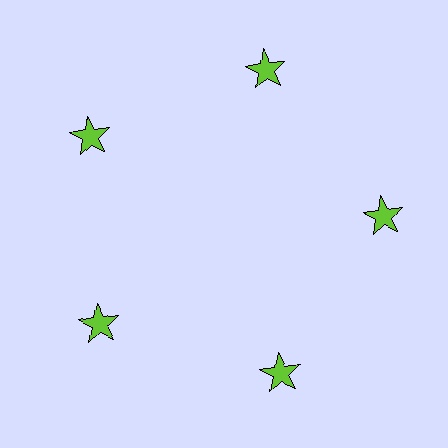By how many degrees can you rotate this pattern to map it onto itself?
The pattern maps onto itself every 72 degrees of rotation.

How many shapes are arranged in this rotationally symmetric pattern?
There are 5 shapes, arranged in 5 groups of 1.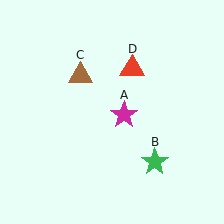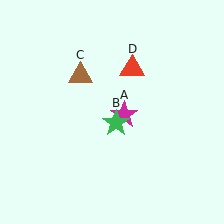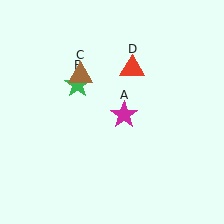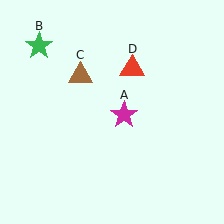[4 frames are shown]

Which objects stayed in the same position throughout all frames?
Magenta star (object A) and brown triangle (object C) and red triangle (object D) remained stationary.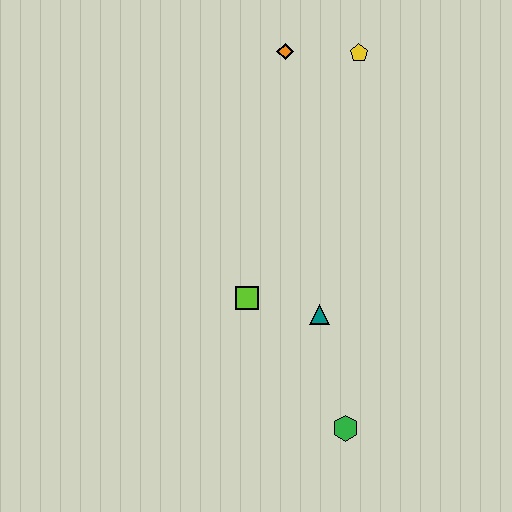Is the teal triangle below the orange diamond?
Yes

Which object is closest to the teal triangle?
The lime square is closest to the teal triangle.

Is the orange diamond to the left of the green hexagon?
Yes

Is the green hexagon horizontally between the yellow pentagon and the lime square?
Yes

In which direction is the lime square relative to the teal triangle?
The lime square is to the left of the teal triangle.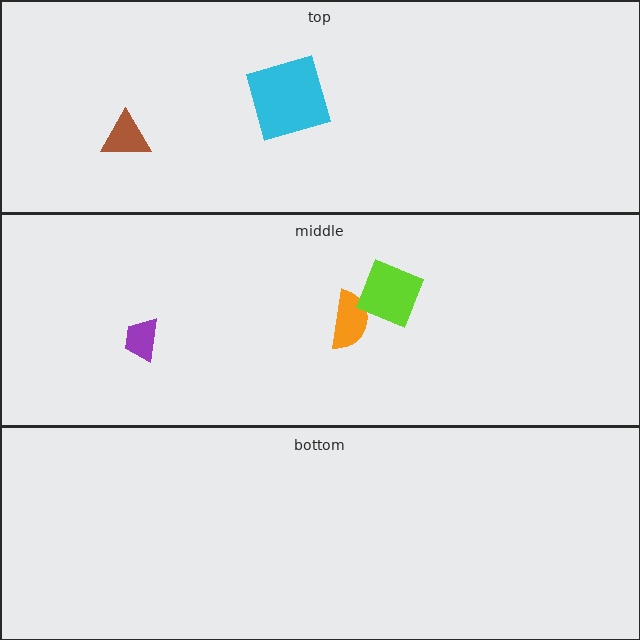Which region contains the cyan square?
The top region.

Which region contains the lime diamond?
The middle region.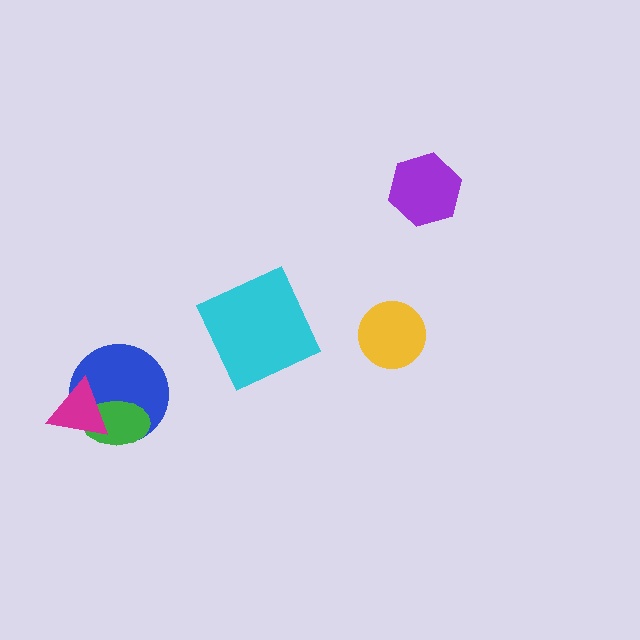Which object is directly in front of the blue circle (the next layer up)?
The green ellipse is directly in front of the blue circle.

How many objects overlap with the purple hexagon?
0 objects overlap with the purple hexagon.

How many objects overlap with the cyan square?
0 objects overlap with the cyan square.